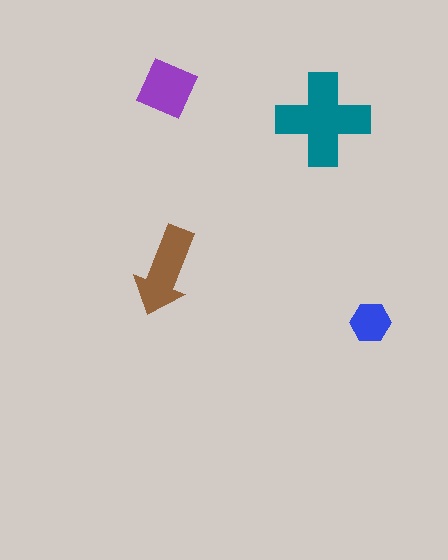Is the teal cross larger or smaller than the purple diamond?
Larger.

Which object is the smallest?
The blue hexagon.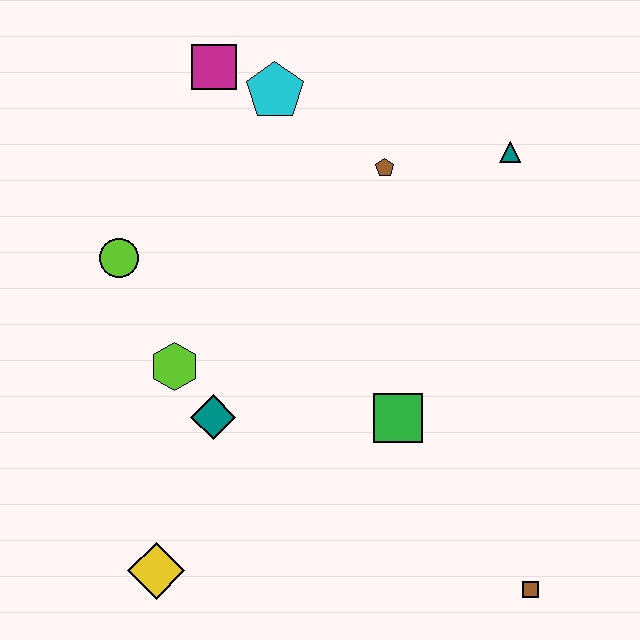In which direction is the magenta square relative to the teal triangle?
The magenta square is to the left of the teal triangle.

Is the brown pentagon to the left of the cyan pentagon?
No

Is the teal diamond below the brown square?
No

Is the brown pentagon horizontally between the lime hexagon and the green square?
Yes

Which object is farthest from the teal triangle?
The yellow diamond is farthest from the teal triangle.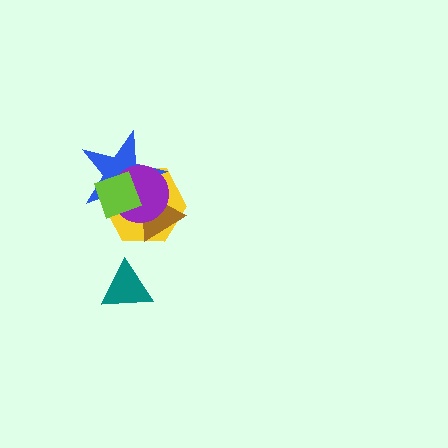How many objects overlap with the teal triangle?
0 objects overlap with the teal triangle.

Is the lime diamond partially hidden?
No, no other shape covers it.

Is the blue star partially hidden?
Yes, it is partially covered by another shape.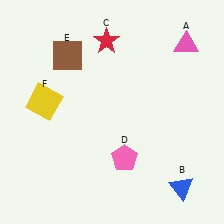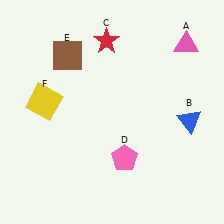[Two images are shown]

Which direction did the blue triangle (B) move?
The blue triangle (B) moved up.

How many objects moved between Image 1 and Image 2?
1 object moved between the two images.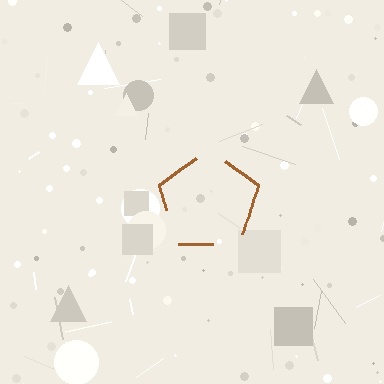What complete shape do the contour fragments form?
The contour fragments form a pentagon.